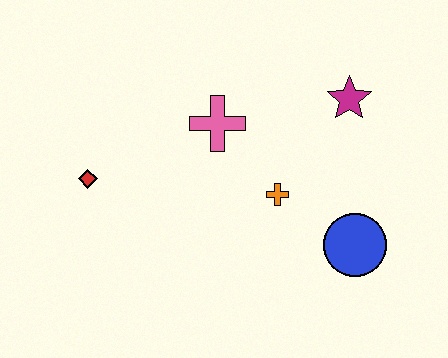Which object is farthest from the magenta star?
The red diamond is farthest from the magenta star.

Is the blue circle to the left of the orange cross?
No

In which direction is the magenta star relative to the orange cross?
The magenta star is above the orange cross.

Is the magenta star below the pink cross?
No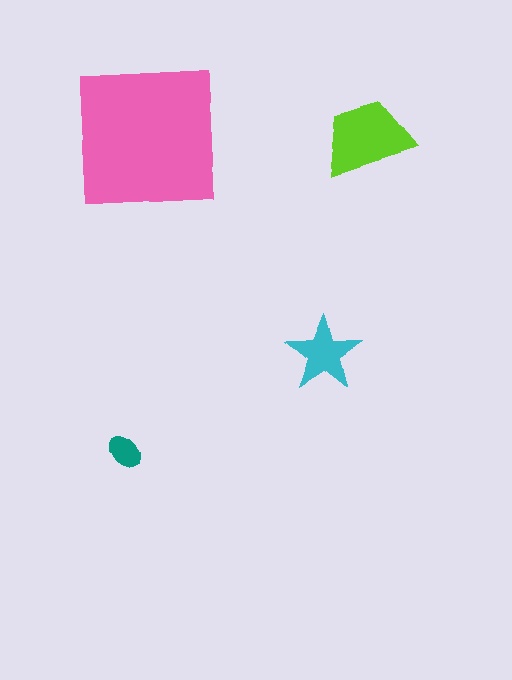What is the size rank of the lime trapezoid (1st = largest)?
2nd.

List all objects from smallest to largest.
The teal ellipse, the cyan star, the lime trapezoid, the pink square.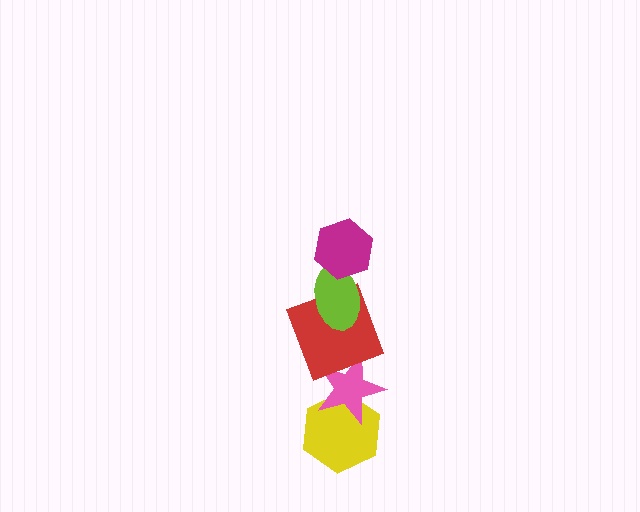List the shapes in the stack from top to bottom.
From top to bottom: the magenta hexagon, the lime ellipse, the red square, the pink star, the yellow hexagon.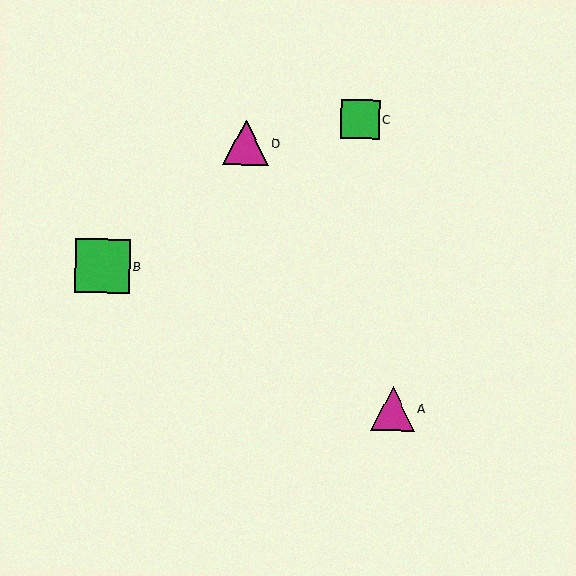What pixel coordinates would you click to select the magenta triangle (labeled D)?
Click at (246, 143) to select the magenta triangle D.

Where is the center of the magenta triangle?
The center of the magenta triangle is at (393, 409).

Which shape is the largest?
The green square (labeled B) is the largest.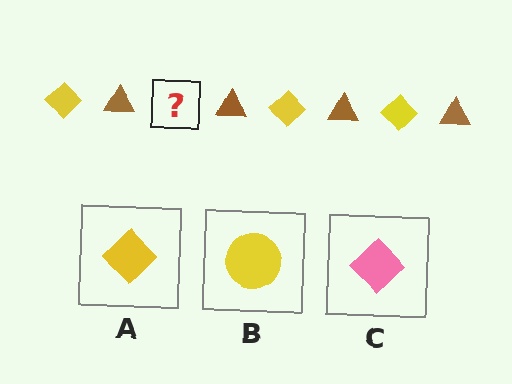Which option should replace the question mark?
Option A.